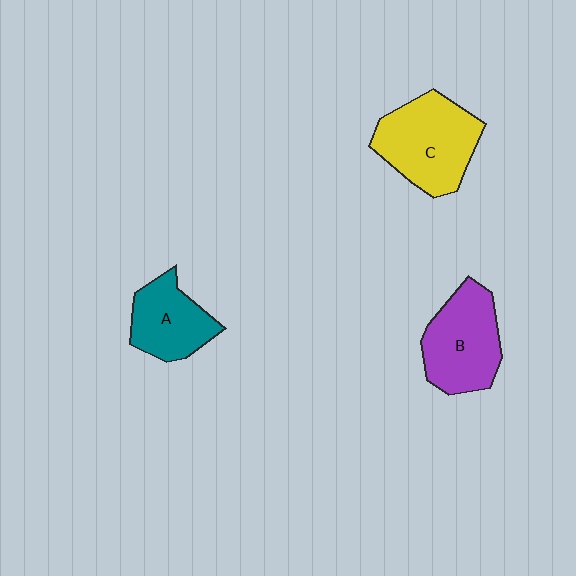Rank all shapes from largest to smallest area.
From largest to smallest: C (yellow), B (purple), A (teal).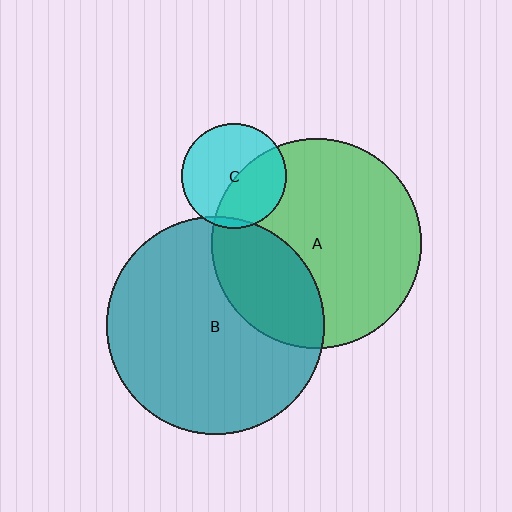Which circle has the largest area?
Circle B (teal).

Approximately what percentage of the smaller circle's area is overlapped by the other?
Approximately 45%.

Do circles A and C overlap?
Yes.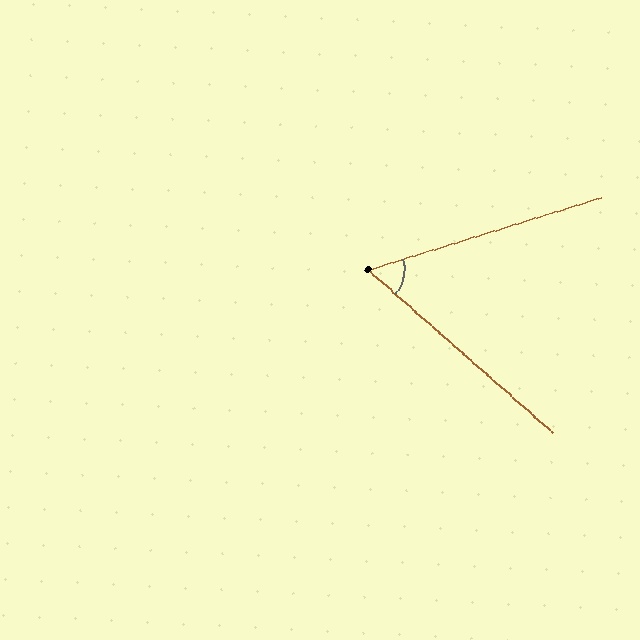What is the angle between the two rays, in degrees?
Approximately 59 degrees.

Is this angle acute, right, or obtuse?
It is acute.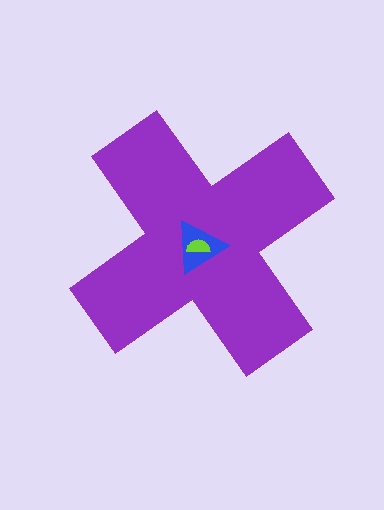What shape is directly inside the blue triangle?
The lime semicircle.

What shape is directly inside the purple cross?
The blue triangle.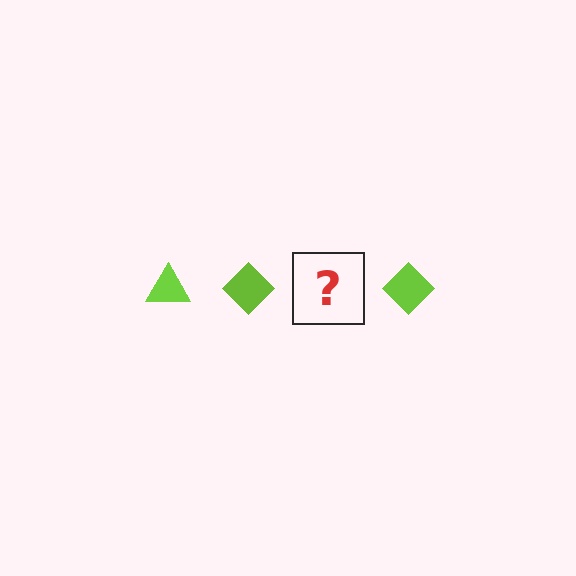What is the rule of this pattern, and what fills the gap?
The rule is that the pattern cycles through triangle, diamond shapes in lime. The gap should be filled with a lime triangle.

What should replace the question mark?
The question mark should be replaced with a lime triangle.